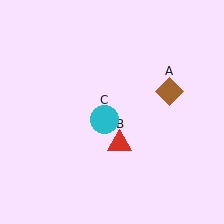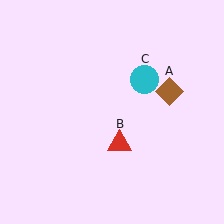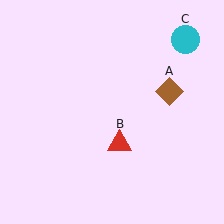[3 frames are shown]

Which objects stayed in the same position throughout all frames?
Brown diamond (object A) and red triangle (object B) remained stationary.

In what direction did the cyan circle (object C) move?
The cyan circle (object C) moved up and to the right.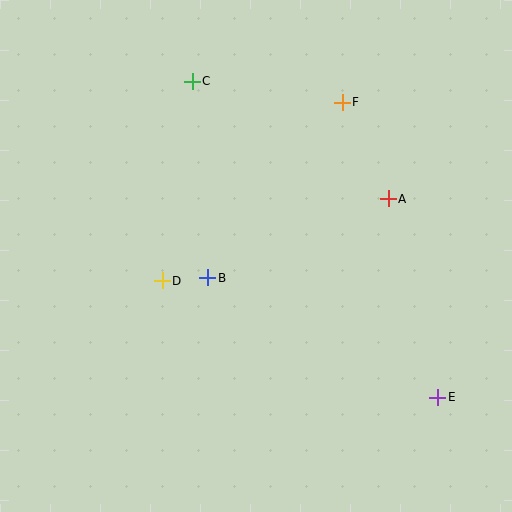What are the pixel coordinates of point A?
Point A is at (388, 199).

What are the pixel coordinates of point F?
Point F is at (342, 102).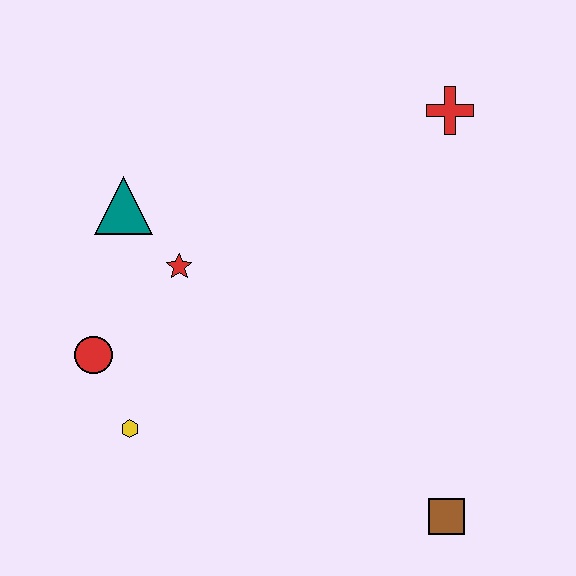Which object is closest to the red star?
The teal triangle is closest to the red star.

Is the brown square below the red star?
Yes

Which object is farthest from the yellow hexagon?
The red cross is farthest from the yellow hexagon.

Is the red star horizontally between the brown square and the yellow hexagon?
Yes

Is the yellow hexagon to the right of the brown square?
No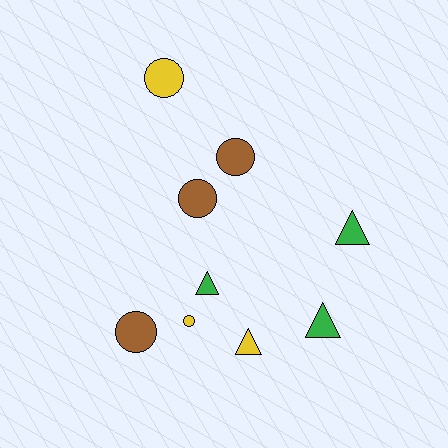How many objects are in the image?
There are 9 objects.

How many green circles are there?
There are no green circles.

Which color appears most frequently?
Brown, with 3 objects.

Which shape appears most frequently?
Circle, with 5 objects.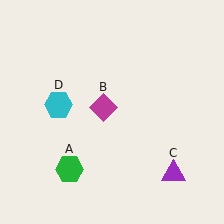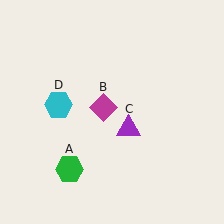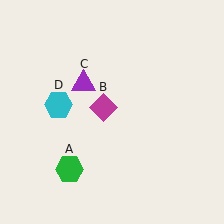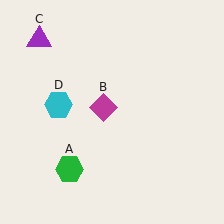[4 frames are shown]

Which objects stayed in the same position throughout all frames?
Green hexagon (object A) and magenta diamond (object B) and cyan hexagon (object D) remained stationary.